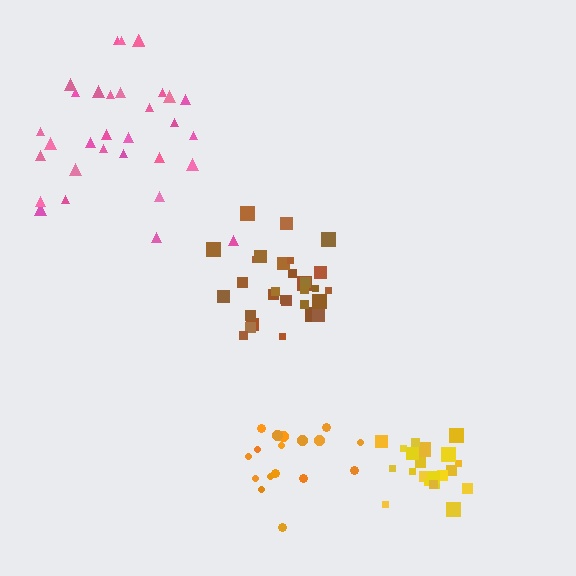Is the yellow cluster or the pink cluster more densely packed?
Yellow.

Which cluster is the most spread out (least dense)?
Pink.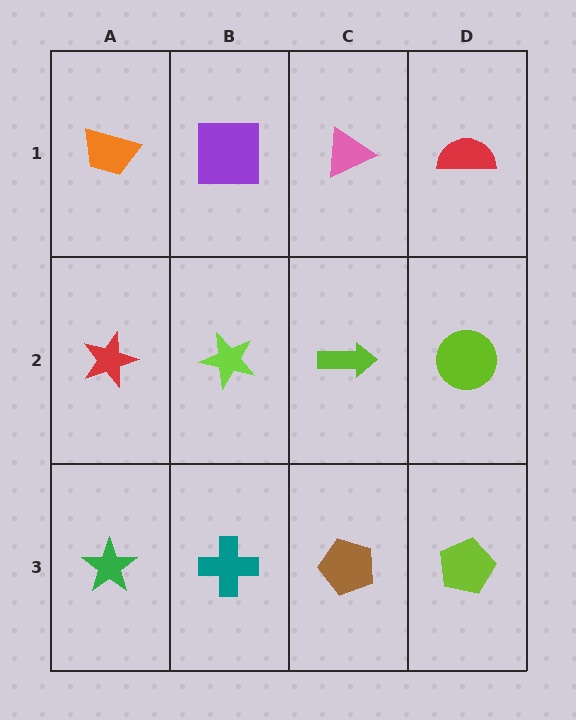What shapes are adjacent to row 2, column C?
A pink triangle (row 1, column C), a brown pentagon (row 3, column C), a lime star (row 2, column B), a lime circle (row 2, column D).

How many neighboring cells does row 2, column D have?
3.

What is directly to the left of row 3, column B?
A green star.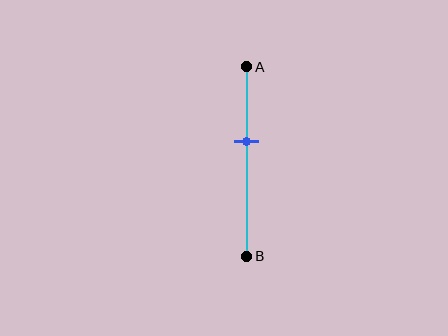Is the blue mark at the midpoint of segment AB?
No, the mark is at about 40% from A, not at the 50% midpoint.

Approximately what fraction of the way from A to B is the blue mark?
The blue mark is approximately 40% of the way from A to B.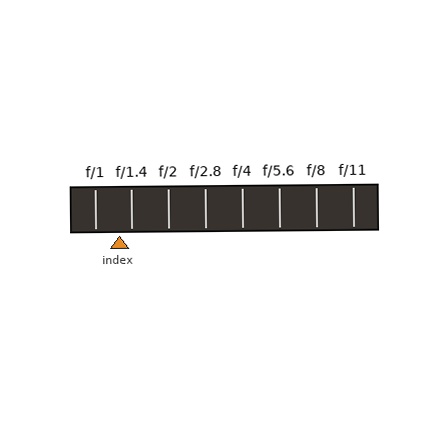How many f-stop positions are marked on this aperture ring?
There are 8 f-stop positions marked.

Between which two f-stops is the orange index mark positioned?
The index mark is between f/1 and f/1.4.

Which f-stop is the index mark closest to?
The index mark is closest to f/1.4.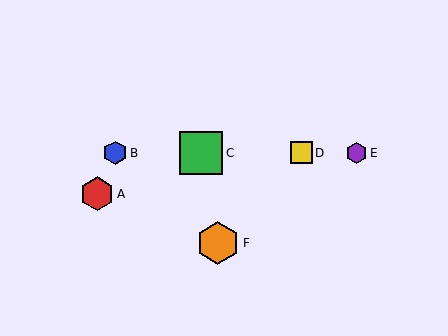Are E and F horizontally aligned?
No, E is at y≈153 and F is at y≈243.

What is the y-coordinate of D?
Object D is at y≈153.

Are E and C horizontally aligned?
Yes, both are at y≈153.